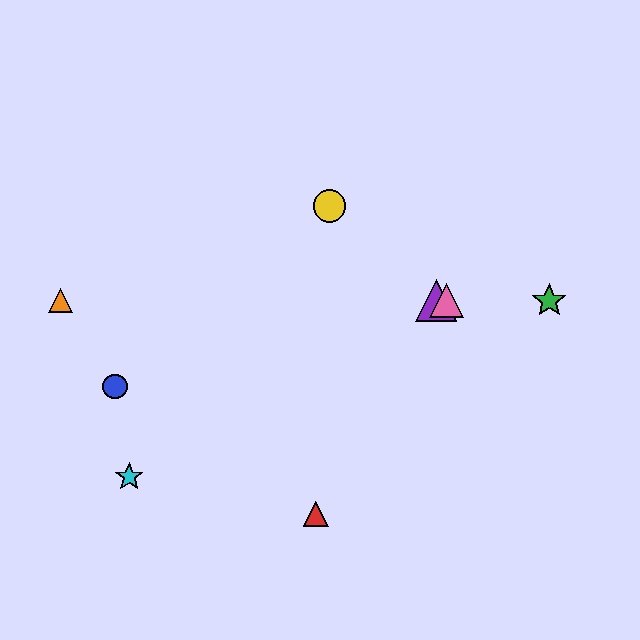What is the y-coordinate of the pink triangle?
The pink triangle is at y≈301.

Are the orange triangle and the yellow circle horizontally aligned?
No, the orange triangle is at y≈301 and the yellow circle is at y≈206.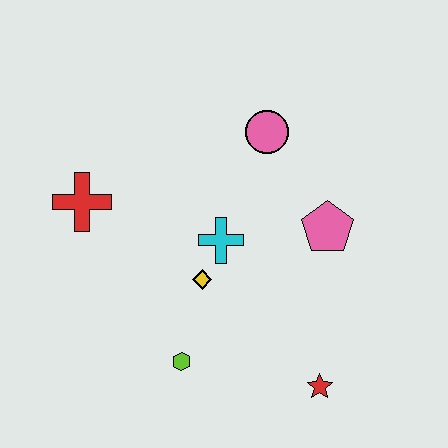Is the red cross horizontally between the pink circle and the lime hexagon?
No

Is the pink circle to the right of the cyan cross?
Yes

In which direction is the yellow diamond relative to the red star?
The yellow diamond is to the left of the red star.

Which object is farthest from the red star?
The red cross is farthest from the red star.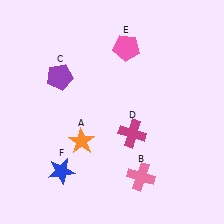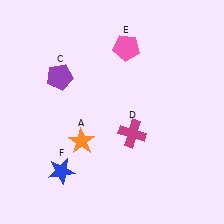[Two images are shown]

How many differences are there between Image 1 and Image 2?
There is 1 difference between the two images.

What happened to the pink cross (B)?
The pink cross (B) was removed in Image 2. It was in the bottom-right area of Image 1.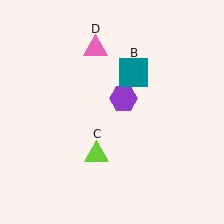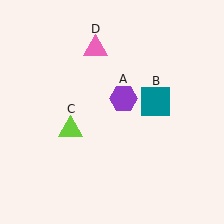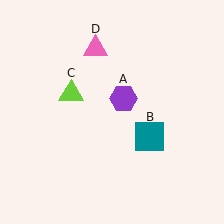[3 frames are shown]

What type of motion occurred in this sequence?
The teal square (object B), lime triangle (object C) rotated clockwise around the center of the scene.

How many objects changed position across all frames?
2 objects changed position: teal square (object B), lime triangle (object C).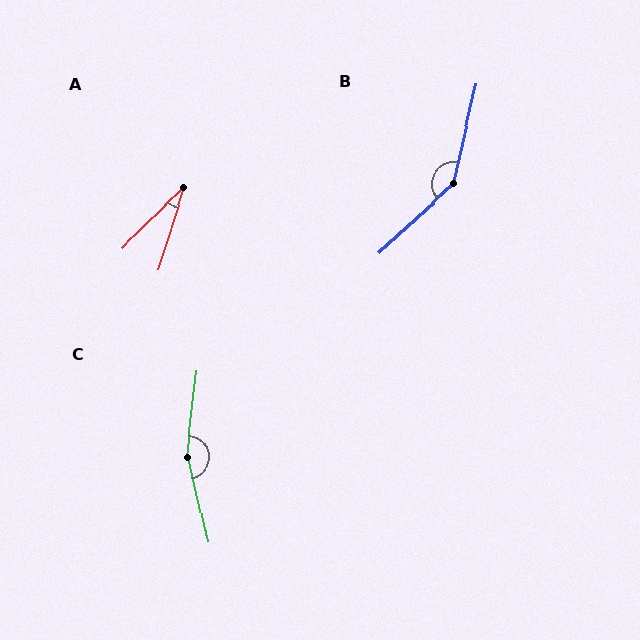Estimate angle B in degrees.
Approximately 146 degrees.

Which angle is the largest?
C, at approximately 161 degrees.